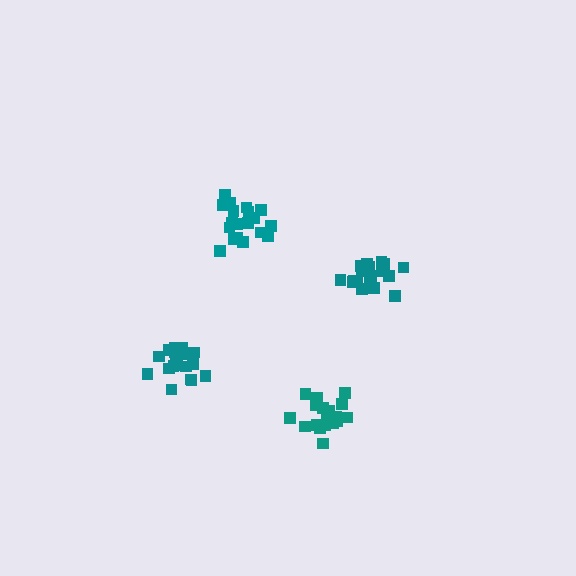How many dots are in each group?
Group 1: 19 dots, Group 2: 18 dots, Group 3: 19 dots, Group 4: 19 dots (75 total).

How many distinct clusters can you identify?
There are 4 distinct clusters.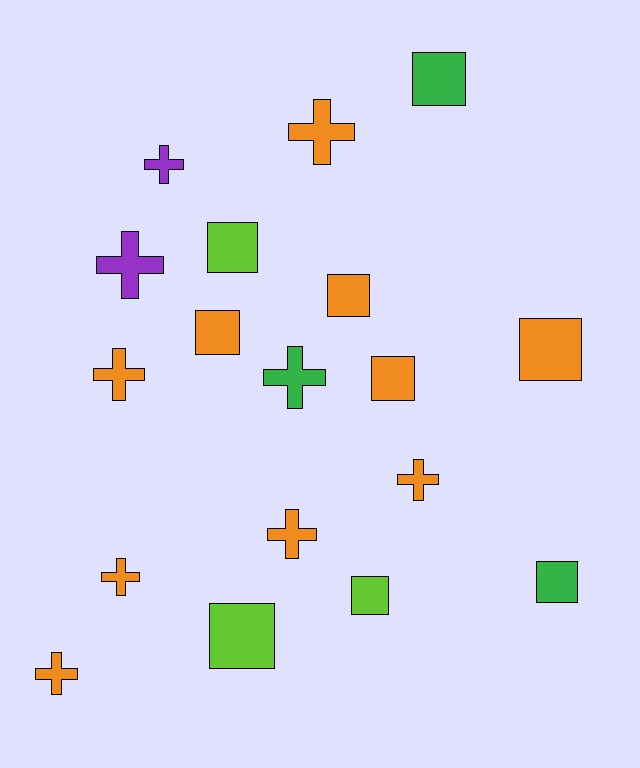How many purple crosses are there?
There are 2 purple crosses.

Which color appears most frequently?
Orange, with 10 objects.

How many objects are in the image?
There are 18 objects.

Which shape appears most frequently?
Cross, with 9 objects.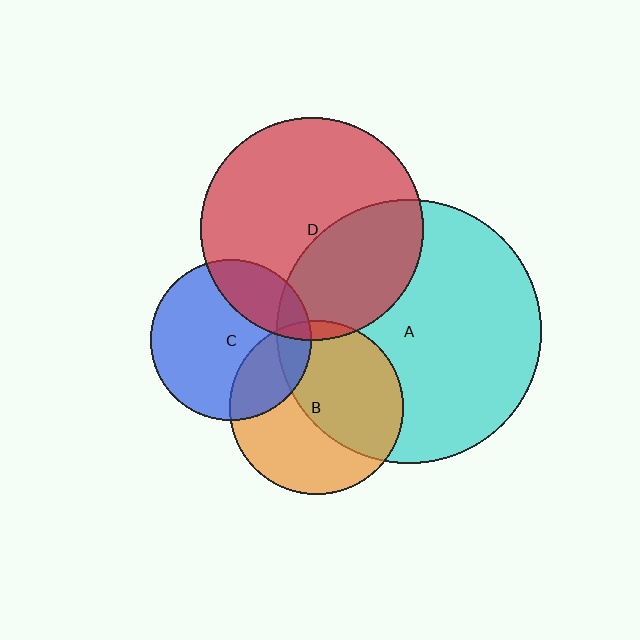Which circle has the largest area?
Circle A (cyan).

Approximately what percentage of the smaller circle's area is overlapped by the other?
Approximately 15%.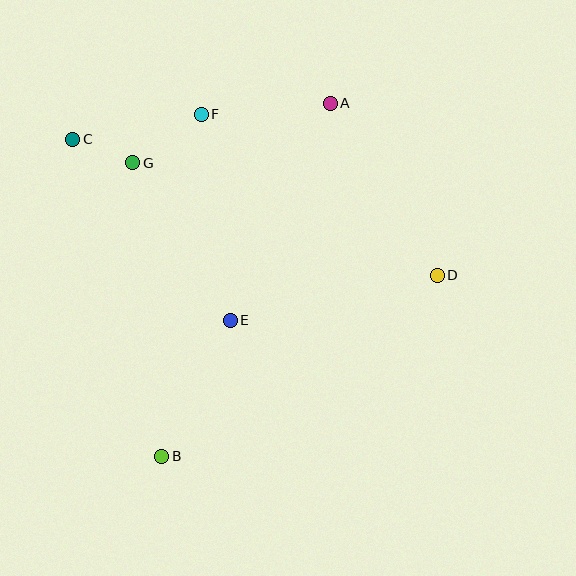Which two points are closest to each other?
Points C and G are closest to each other.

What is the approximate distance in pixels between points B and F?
The distance between B and F is approximately 345 pixels.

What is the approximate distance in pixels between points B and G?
The distance between B and G is approximately 295 pixels.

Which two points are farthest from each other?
Points A and B are farthest from each other.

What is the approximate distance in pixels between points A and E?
The distance between A and E is approximately 239 pixels.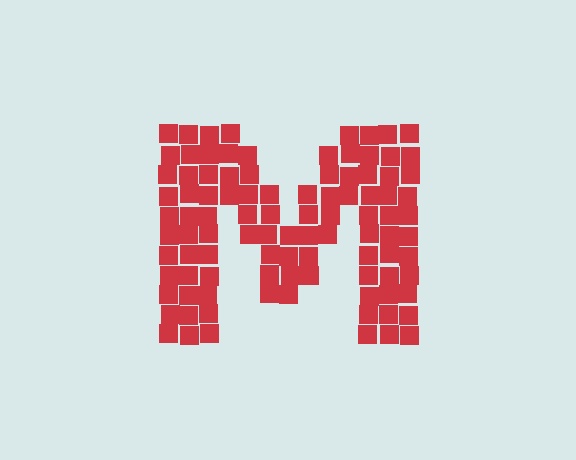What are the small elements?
The small elements are squares.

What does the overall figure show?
The overall figure shows the letter M.